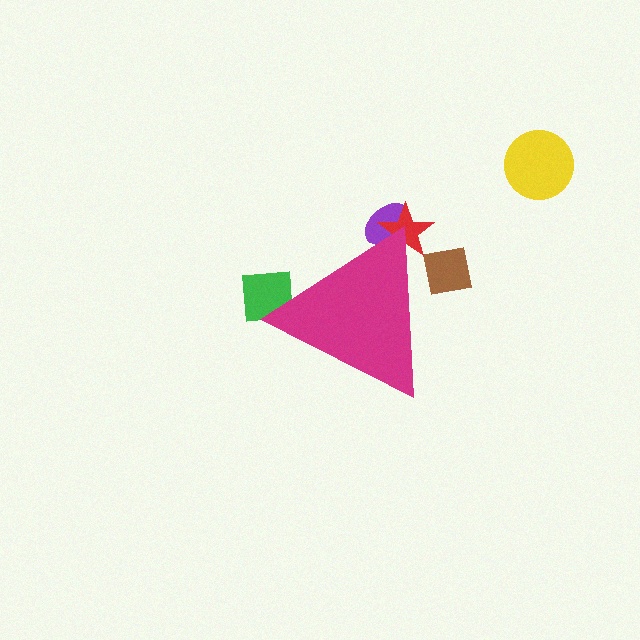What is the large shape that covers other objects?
A magenta triangle.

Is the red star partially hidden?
Yes, the red star is partially hidden behind the magenta triangle.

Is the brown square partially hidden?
Yes, the brown square is partially hidden behind the magenta triangle.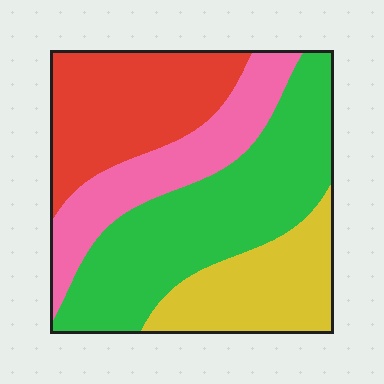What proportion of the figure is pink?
Pink covers roughly 20% of the figure.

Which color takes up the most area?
Green, at roughly 35%.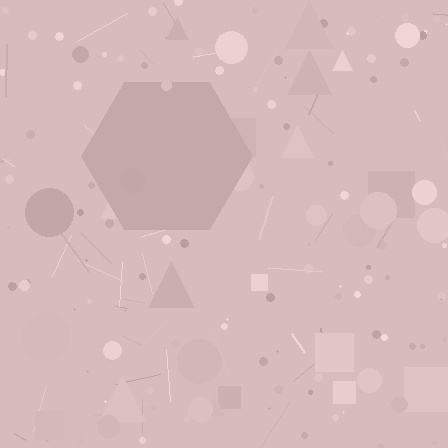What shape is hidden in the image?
A hexagon is hidden in the image.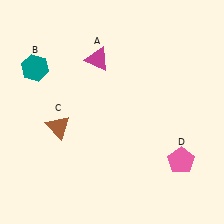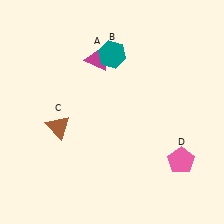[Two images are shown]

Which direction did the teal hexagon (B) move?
The teal hexagon (B) moved right.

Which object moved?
The teal hexagon (B) moved right.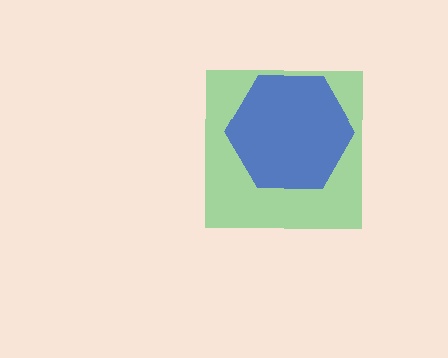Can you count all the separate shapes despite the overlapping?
Yes, there are 2 separate shapes.